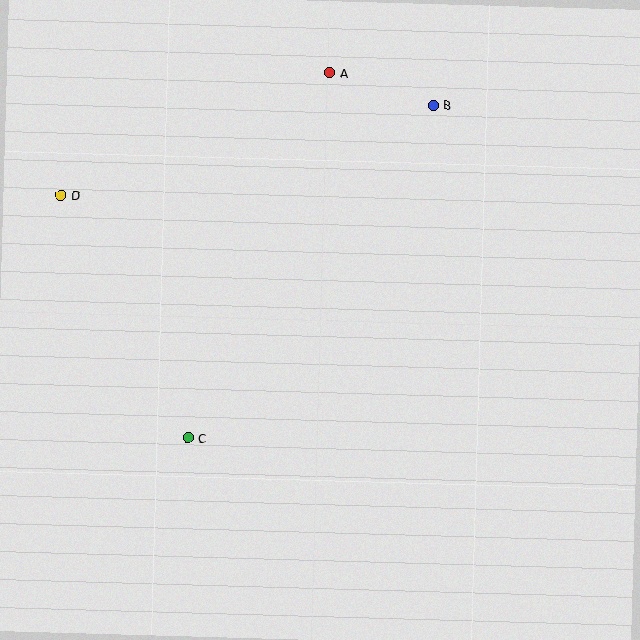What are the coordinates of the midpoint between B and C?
The midpoint between B and C is at (310, 272).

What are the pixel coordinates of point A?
Point A is at (330, 73).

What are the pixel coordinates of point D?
Point D is at (61, 196).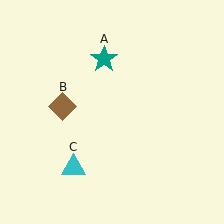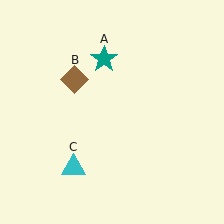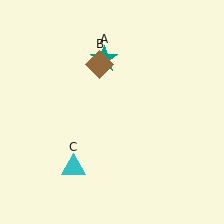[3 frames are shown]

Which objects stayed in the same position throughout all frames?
Teal star (object A) and cyan triangle (object C) remained stationary.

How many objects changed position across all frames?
1 object changed position: brown diamond (object B).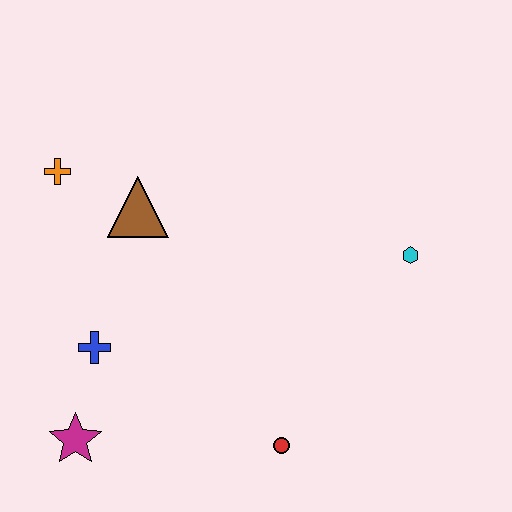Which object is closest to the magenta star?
The blue cross is closest to the magenta star.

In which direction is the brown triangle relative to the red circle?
The brown triangle is above the red circle.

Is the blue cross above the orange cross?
No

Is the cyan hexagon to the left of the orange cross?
No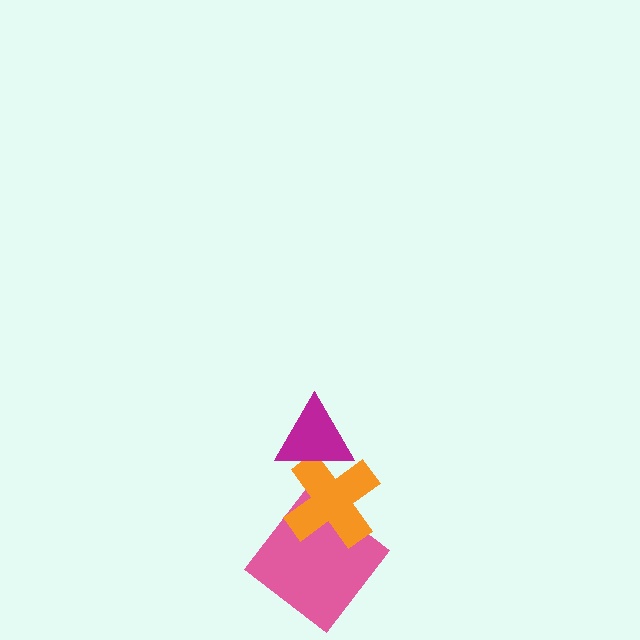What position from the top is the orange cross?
The orange cross is 2nd from the top.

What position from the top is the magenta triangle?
The magenta triangle is 1st from the top.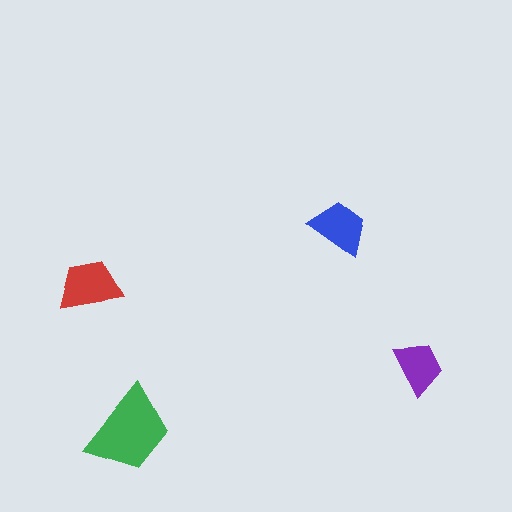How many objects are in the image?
There are 4 objects in the image.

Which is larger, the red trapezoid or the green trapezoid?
The green one.